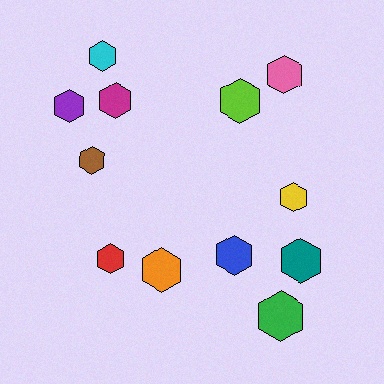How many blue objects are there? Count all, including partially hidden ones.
There is 1 blue object.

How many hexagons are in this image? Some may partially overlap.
There are 12 hexagons.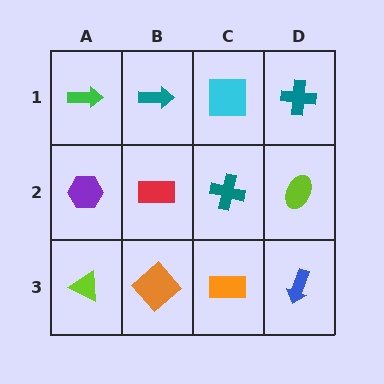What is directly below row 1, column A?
A purple hexagon.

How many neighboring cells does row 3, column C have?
3.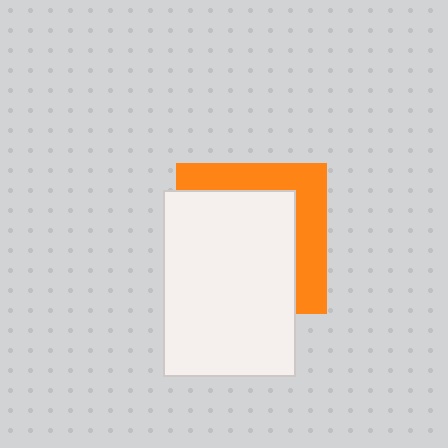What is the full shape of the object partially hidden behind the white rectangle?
The partially hidden object is an orange square.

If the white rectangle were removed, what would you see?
You would see the complete orange square.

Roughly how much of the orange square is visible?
A small part of it is visible (roughly 35%).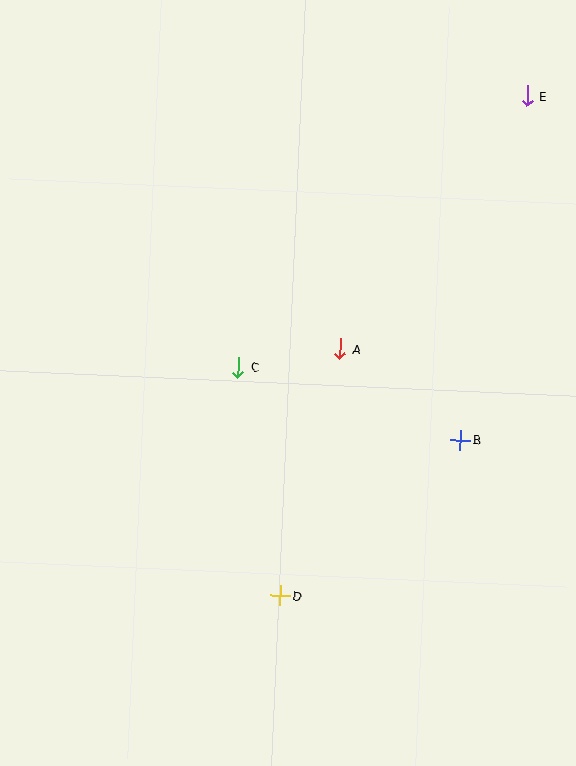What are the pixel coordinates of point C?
Point C is at (238, 367).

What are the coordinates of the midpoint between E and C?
The midpoint between E and C is at (383, 232).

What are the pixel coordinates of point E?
Point E is at (527, 96).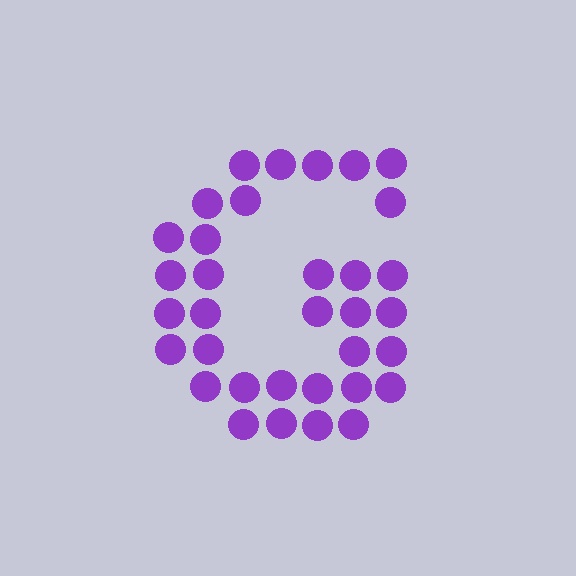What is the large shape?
The large shape is the letter G.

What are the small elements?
The small elements are circles.